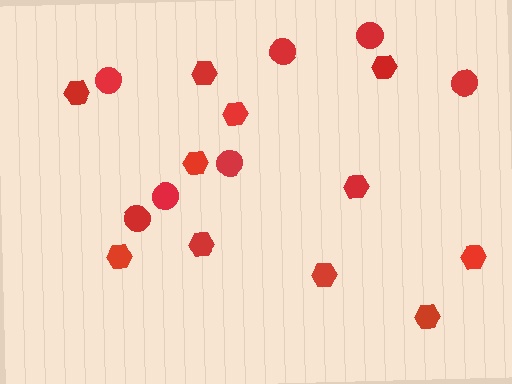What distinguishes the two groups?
There are 2 groups: one group of hexagons (11) and one group of circles (7).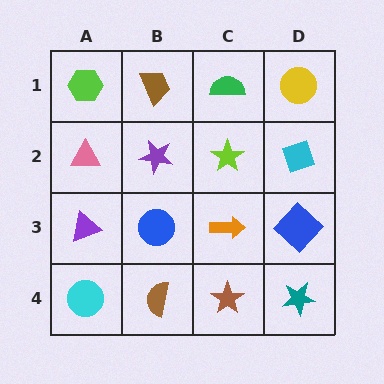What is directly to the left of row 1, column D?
A green semicircle.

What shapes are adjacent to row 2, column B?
A brown trapezoid (row 1, column B), a blue circle (row 3, column B), a pink triangle (row 2, column A), a lime star (row 2, column C).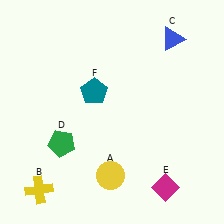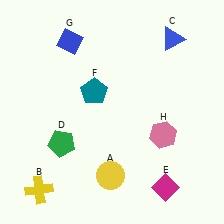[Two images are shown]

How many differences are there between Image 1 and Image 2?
There are 2 differences between the two images.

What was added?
A blue diamond (G), a pink hexagon (H) were added in Image 2.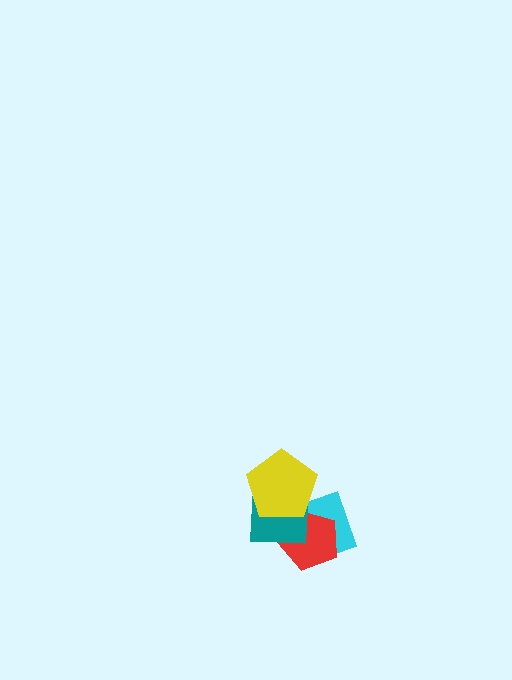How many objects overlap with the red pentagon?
3 objects overlap with the red pentagon.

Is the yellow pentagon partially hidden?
No, no other shape covers it.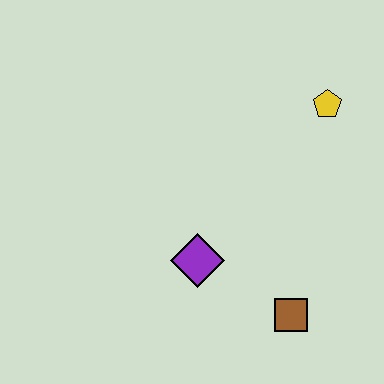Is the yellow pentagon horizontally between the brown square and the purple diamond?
No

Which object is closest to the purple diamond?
The brown square is closest to the purple diamond.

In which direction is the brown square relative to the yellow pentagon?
The brown square is below the yellow pentagon.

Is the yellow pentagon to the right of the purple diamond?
Yes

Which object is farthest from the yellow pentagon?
The brown square is farthest from the yellow pentagon.